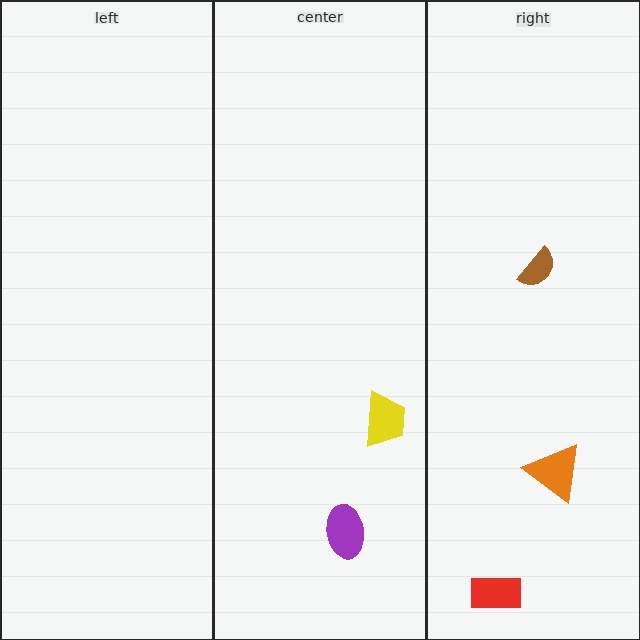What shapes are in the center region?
The purple ellipse, the yellow trapezoid.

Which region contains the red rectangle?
The right region.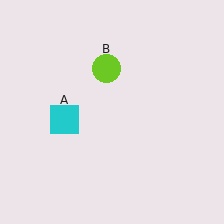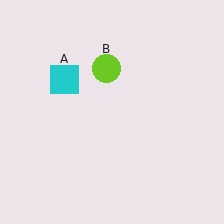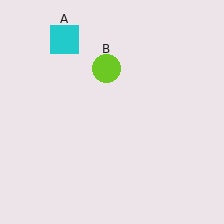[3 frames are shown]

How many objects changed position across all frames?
1 object changed position: cyan square (object A).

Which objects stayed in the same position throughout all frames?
Lime circle (object B) remained stationary.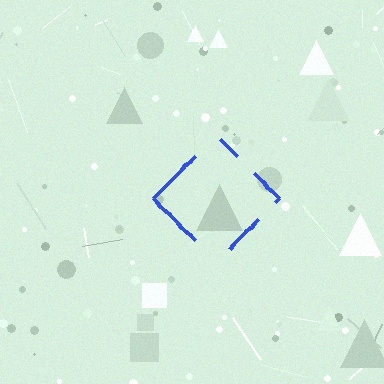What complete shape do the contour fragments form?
The contour fragments form a diamond.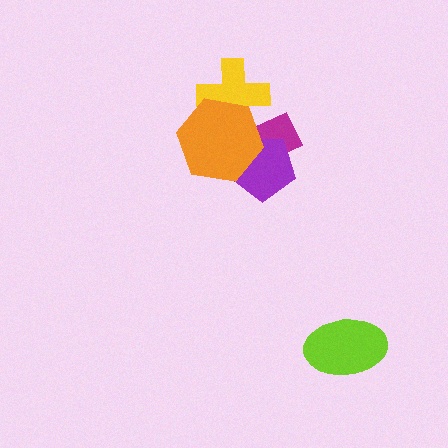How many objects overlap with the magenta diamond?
2 objects overlap with the magenta diamond.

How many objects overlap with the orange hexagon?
3 objects overlap with the orange hexagon.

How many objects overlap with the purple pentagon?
2 objects overlap with the purple pentagon.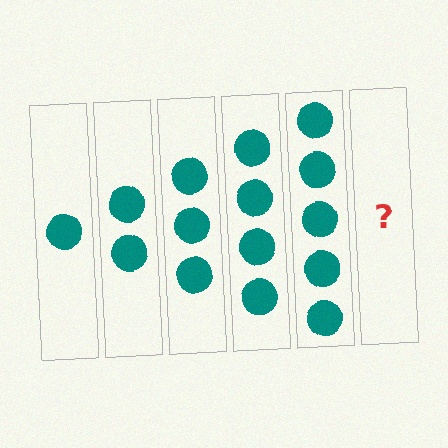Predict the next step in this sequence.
The next step is 6 circles.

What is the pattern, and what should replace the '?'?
The pattern is that each step adds one more circle. The '?' should be 6 circles.